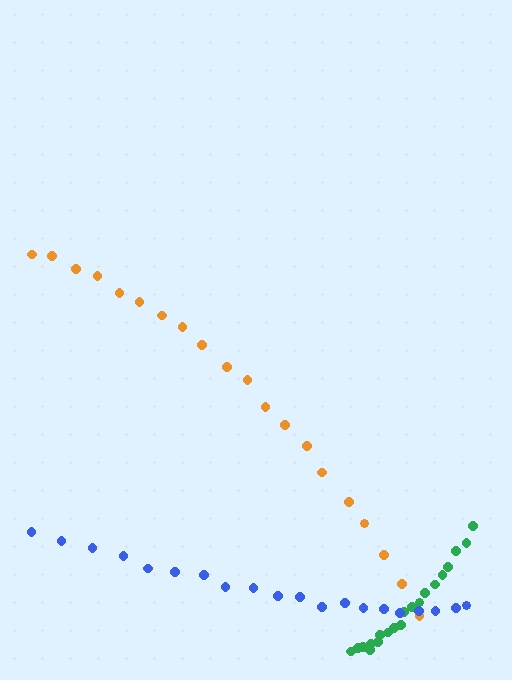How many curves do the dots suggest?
There are 3 distinct paths.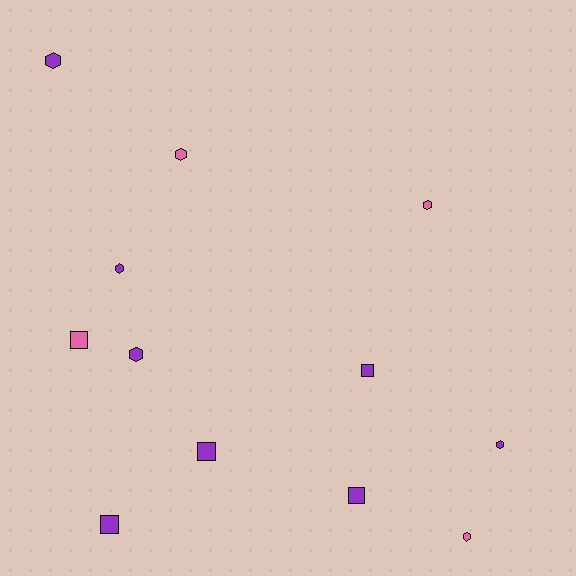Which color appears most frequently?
Purple, with 8 objects.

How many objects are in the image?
There are 12 objects.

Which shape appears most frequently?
Hexagon, with 7 objects.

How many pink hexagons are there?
There are 3 pink hexagons.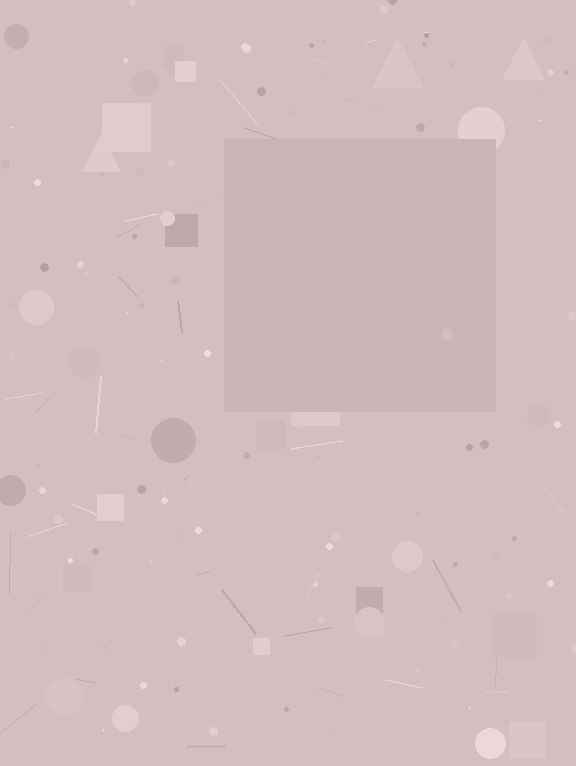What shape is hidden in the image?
A square is hidden in the image.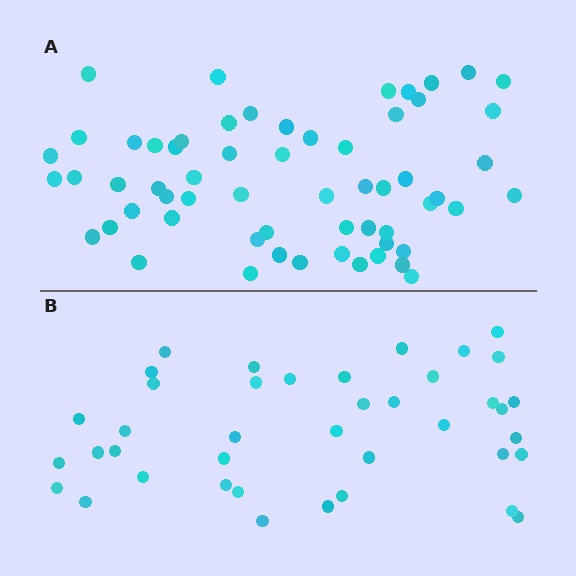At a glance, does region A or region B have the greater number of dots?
Region A (the top region) has more dots.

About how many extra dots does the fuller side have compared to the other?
Region A has approximately 20 more dots than region B.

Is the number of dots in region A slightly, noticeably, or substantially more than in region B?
Region A has substantially more. The ratio is roughly 1.5 to 1.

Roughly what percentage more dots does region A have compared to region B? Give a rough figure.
About 50% more.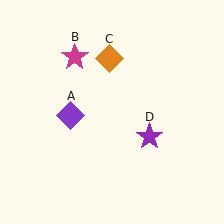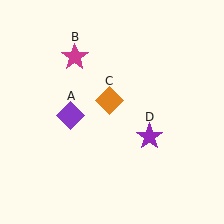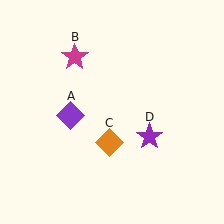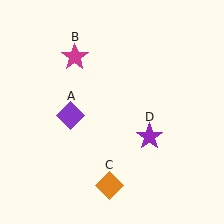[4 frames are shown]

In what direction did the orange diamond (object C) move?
The orange diamond (object C) moved down.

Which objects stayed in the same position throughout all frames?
Purple diamond (object A) and magenta star (object B) and purple star (object D) remained stationary.